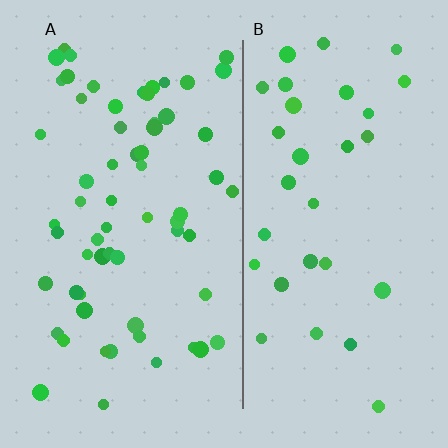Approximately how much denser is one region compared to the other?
Approximately 1.9× — region A over region B.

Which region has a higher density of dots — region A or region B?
A (the left).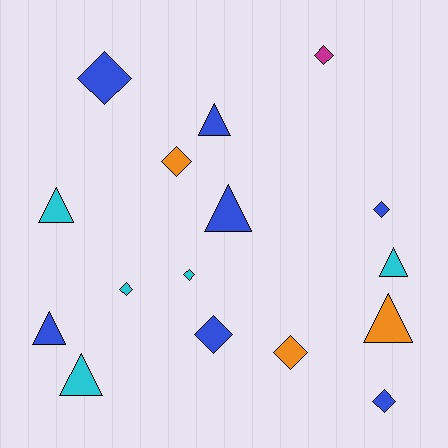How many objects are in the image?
There are 16 objects.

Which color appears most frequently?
Blue, with 7 objects.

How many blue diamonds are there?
There are 4 blue diamonds.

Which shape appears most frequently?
Diamond, with 9 objects.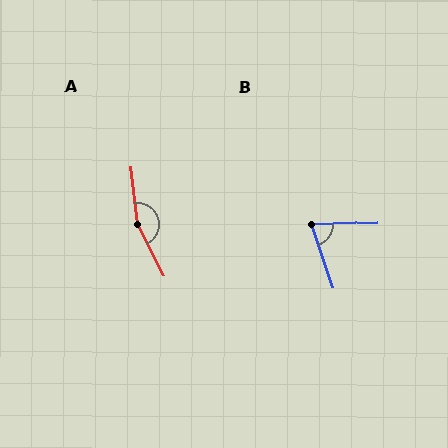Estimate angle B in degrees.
Approximately 74 degrees.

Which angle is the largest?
A, at approximately 160 degrees.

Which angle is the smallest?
B, at approximately 74 degrees.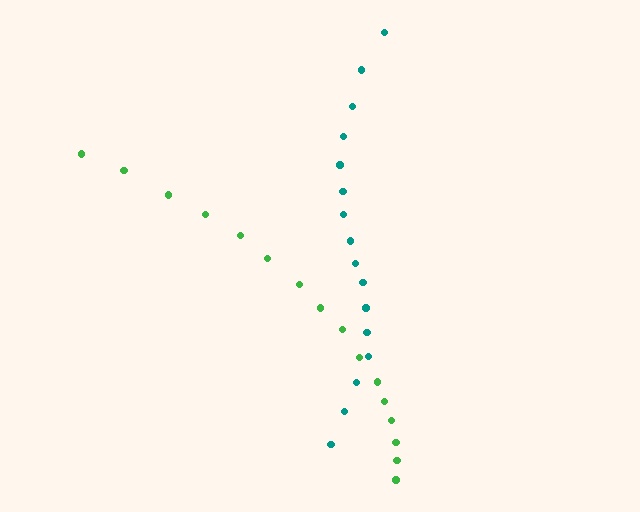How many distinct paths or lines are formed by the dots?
There are 2 distinct paths.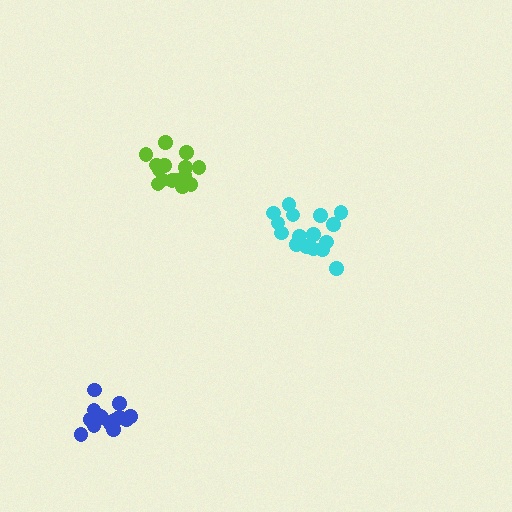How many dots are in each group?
Group 1: 17 dots, Group 2: 14 dots, Group 3: 15 dots (46 total).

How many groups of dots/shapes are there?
There are 3 groups.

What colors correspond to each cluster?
The clusters are colored: cyan, blue, lime.